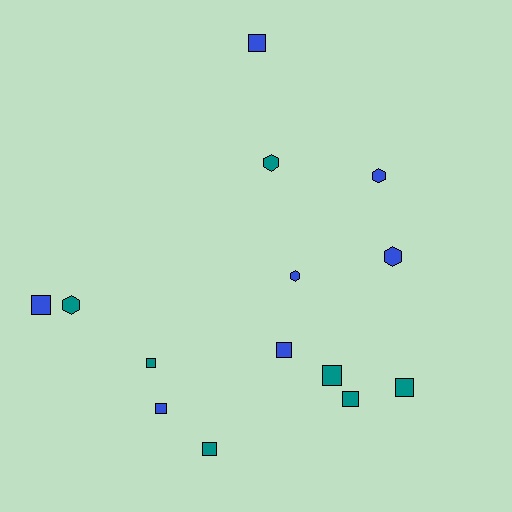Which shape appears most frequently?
Square, with 9 objects.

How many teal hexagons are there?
There are 2 teal hexagons.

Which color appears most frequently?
Blue, with 7 objects.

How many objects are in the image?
There are 14 objects.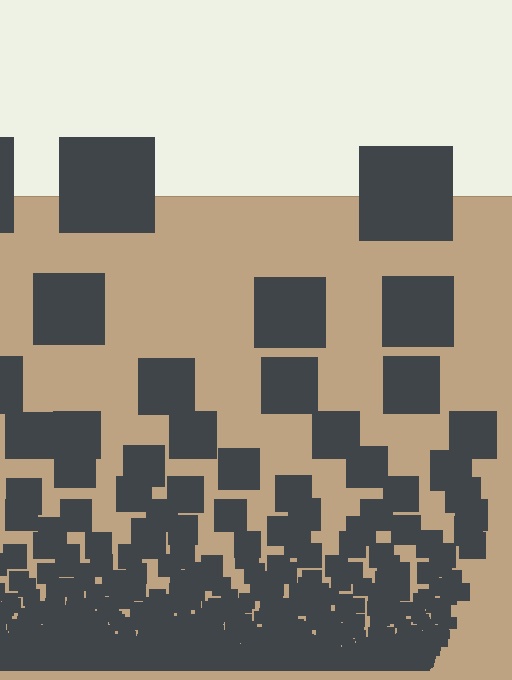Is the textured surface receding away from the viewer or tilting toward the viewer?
The surface appears to tilt toward the viewer. Texture elements get larger and sparser toward the top.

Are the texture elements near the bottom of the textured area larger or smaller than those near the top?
Smaller. The gradient is inverted — elements near the bottom are smaller and denser.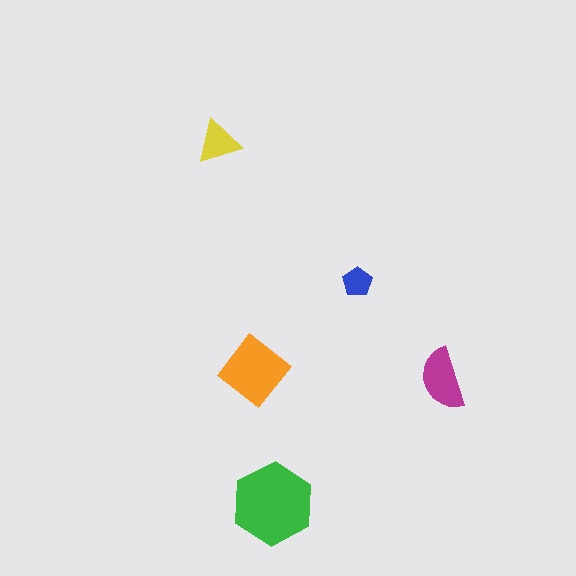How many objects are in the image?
There are 5 objects in the image.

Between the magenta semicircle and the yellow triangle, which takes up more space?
The magenta semicircle.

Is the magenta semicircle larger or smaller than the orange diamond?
Smaller.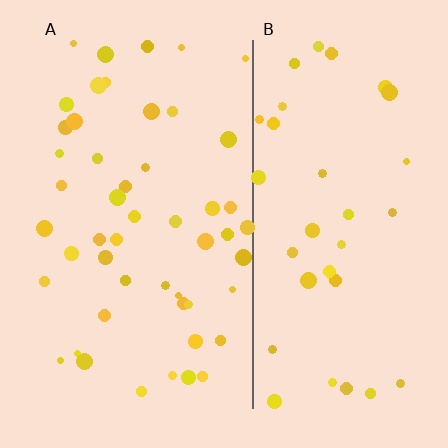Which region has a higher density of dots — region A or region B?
A (the left).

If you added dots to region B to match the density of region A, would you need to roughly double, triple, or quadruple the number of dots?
Approximately double.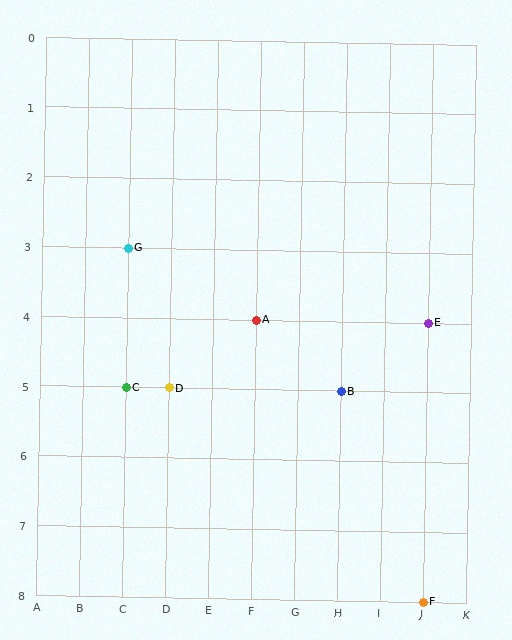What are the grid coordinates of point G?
Point G is at grid coordinates (C, 3).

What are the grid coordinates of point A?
Point A is at grid coordinates (F, 4).